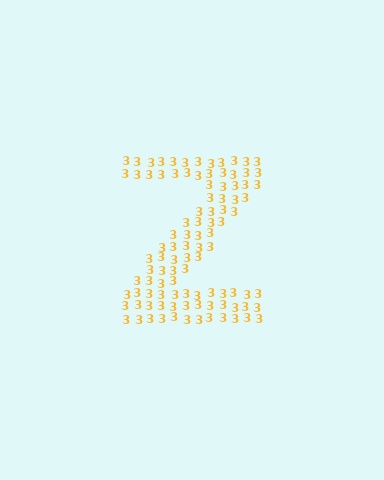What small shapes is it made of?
It is made of small digit 3's.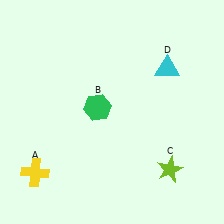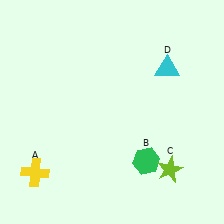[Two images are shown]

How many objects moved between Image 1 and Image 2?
1 object moved between the two images.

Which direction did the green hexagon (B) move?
The green hexagon (B) moved down.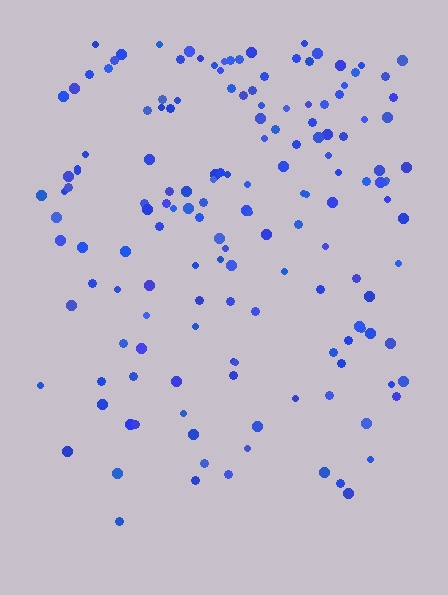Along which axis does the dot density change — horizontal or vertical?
Vertical.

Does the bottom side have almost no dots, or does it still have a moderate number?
Still a moderate number, just noticeably fewer than the top.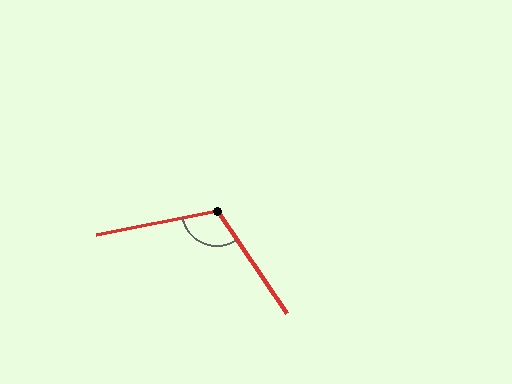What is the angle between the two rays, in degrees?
Approximately 113 degrees.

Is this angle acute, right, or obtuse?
It is obtuse.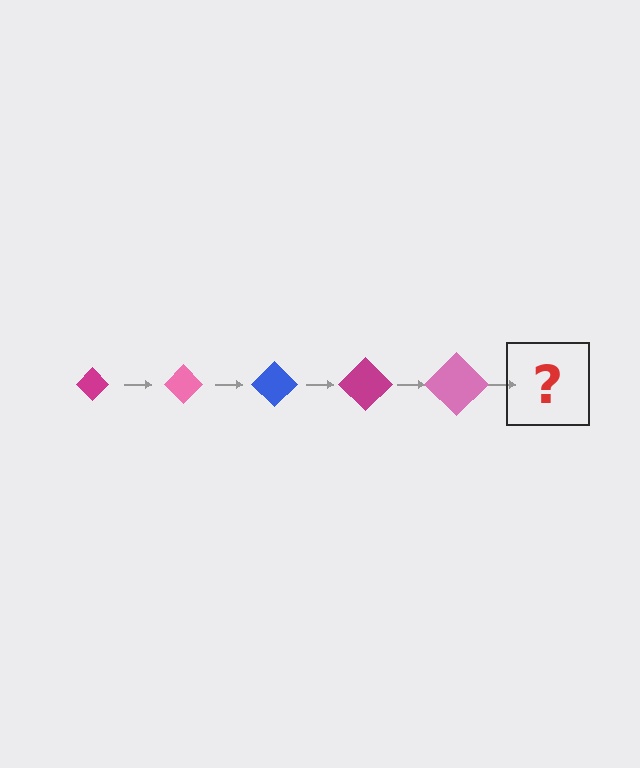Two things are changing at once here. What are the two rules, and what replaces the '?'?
The two rules are that the diamond grows larger each step and the color cycles through magenta, pink, and blue. The '?' should be a blue diamond, larger than the previous one.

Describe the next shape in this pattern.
It should be a blue diamond, larger than the previous one.